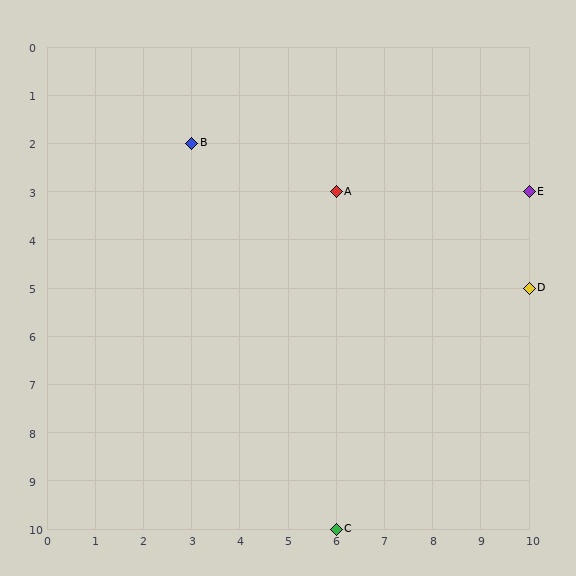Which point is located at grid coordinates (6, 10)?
Point C is at (6, 10).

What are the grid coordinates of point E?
Point E is at grid coordinates (10, 3).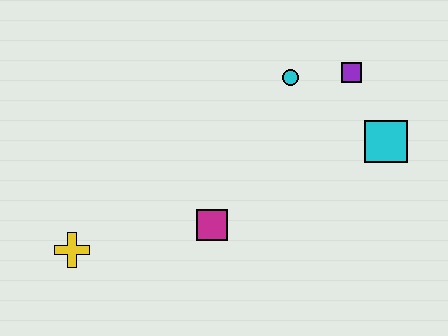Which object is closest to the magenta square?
The yellow cross is closest to the magenta square.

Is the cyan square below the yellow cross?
No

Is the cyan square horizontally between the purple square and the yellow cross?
No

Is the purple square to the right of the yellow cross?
Yes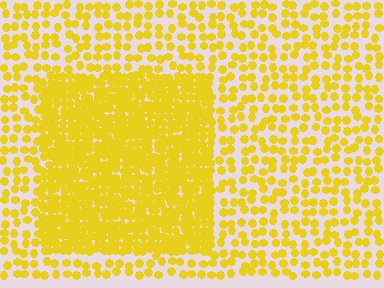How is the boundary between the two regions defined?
The boundary is defined by a change in element density (approximately 2.4x ratio). All elements are the same color, size, and shape.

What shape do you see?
I see a rectangle.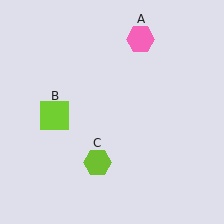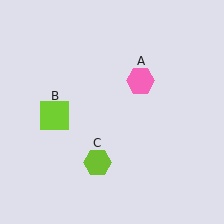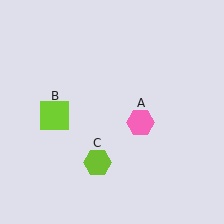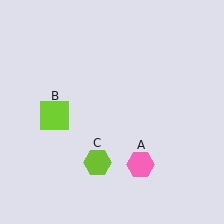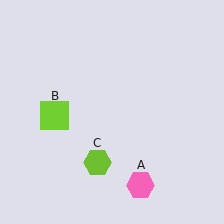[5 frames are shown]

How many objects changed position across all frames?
1 object changed position: pink hexagon (object A).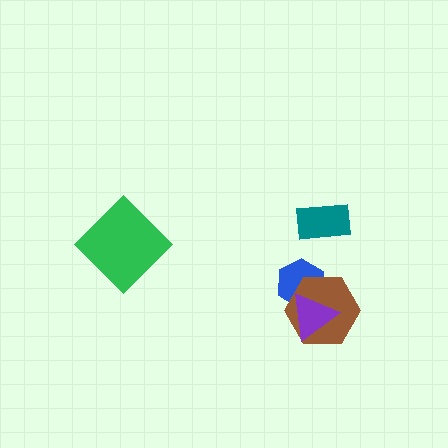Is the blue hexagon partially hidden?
Yes, it is partially covered by another shape.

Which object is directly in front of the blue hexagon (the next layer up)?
The brown hexagon is directly in front of the blue hexagon.